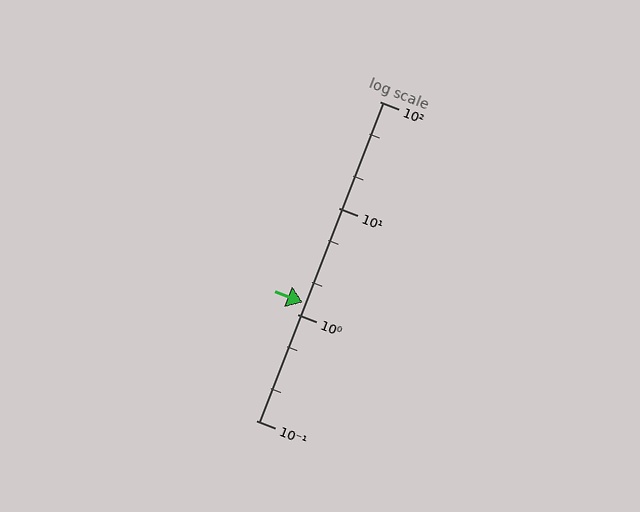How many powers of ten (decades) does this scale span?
The scale spans 3 decades, from 0.1 to 100.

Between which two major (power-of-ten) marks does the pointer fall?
The pointer is between 1 and 10.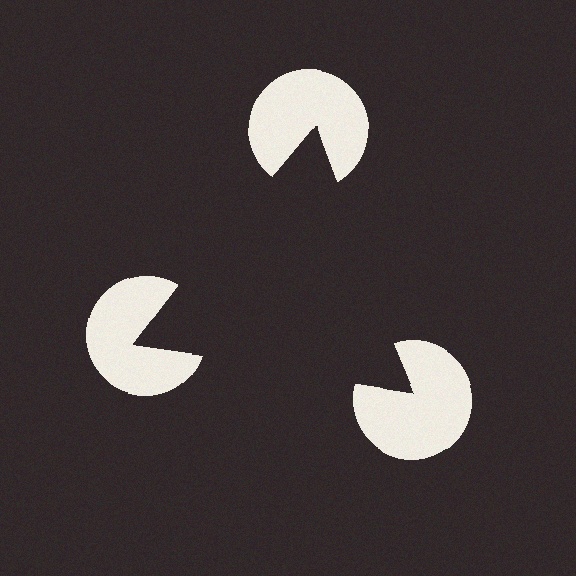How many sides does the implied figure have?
3 sides.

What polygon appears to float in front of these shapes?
An illusory triangle — its edges are inferred from the aligned wedge cuts in the pac-man discs, not physically drawn.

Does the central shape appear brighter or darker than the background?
It typically appears slightly darker than the background, even though no actual brightness change is drawn.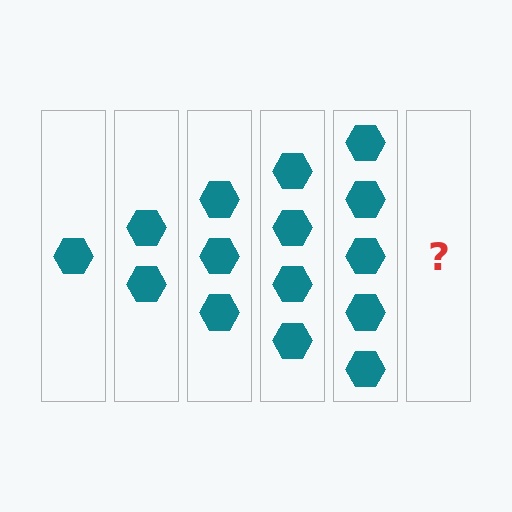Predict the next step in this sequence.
The next step is 6 hexagons.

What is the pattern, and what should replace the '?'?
The pattern is that each step adds one more hexagon. The '?' should be 6 hexagons.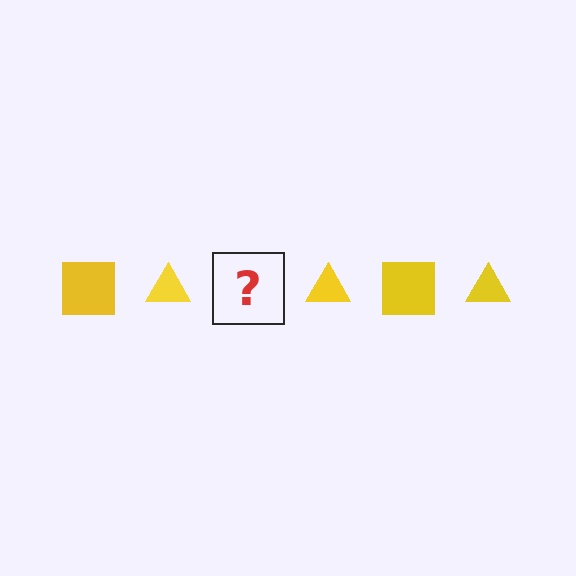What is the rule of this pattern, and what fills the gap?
The rule is that the pattern cycles through square, triangle shapes in yellow. The gap should be filled with a yellow square.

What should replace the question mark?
The question mark should be replaced with a yellow square.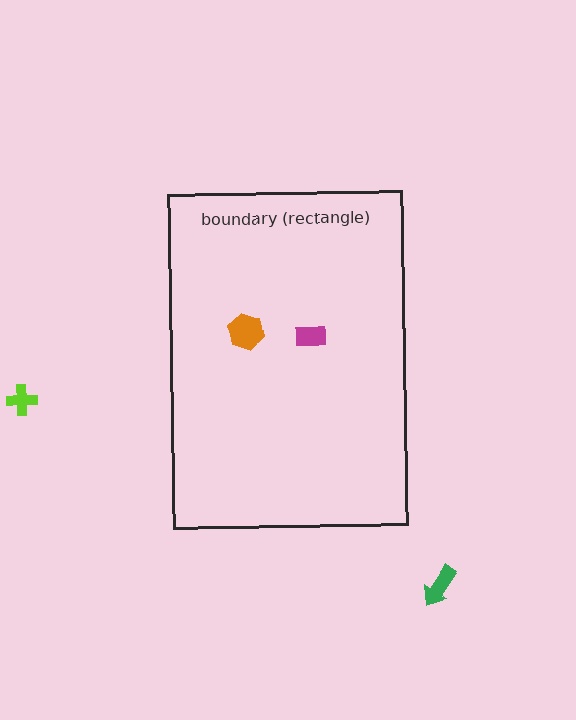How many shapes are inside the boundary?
2 inside, 2 outside.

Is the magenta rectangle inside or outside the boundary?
Inside.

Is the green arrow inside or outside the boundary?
Outside.